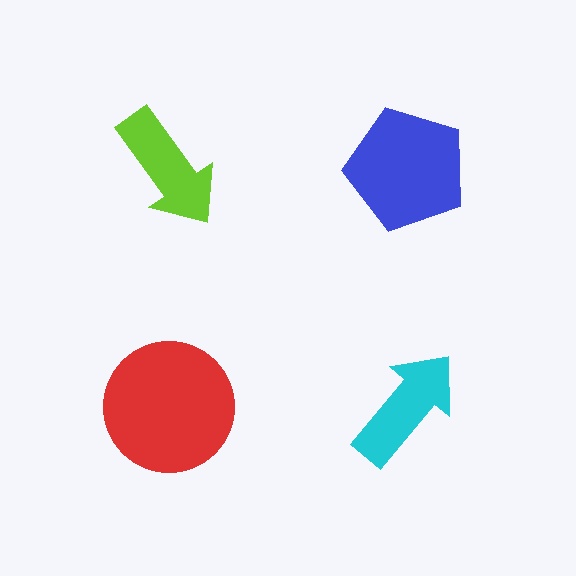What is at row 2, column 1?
A red circle.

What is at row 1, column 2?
A blue pentagon.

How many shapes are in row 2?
2 shapes.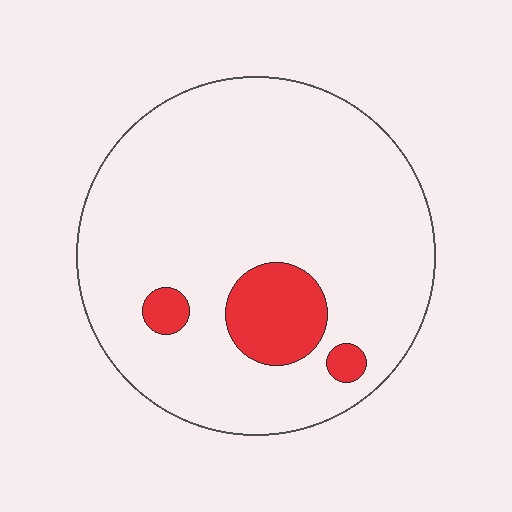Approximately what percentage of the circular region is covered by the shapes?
Approximately 10%.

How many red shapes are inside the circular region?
3.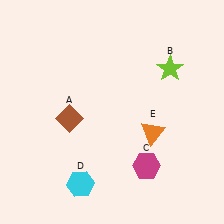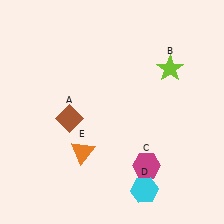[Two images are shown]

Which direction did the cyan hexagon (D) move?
The cyan hexagon (D) moved right.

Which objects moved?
The objects that moved are: the cyan hexagon (D), the orange triangle (E).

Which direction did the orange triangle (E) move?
The orange triangle (E) moved left.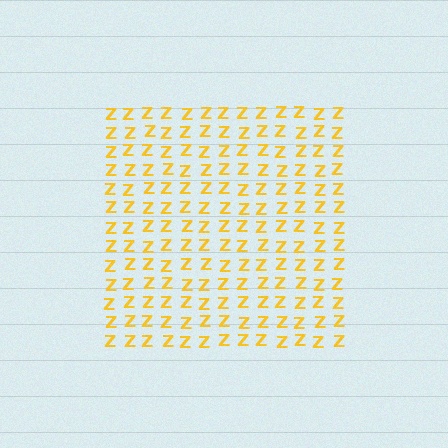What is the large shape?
The large shape is a square.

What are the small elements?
The small elements are letter Z's.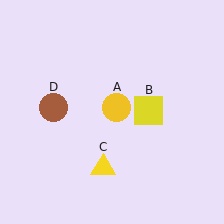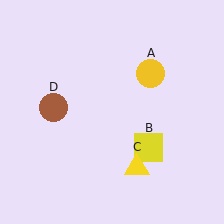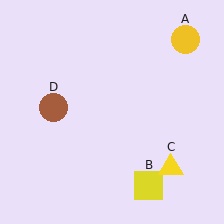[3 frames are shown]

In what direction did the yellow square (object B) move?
The yellow square (object B) moved down.